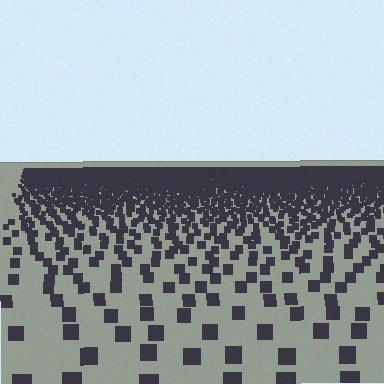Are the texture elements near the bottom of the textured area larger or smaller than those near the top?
Larger. Near the bottom, elements are closer to the viewer and appear at a bigger on-screen size.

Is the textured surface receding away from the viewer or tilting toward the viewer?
The surface is receding away from the viewer. Texture elements get smaller and denser toward the top.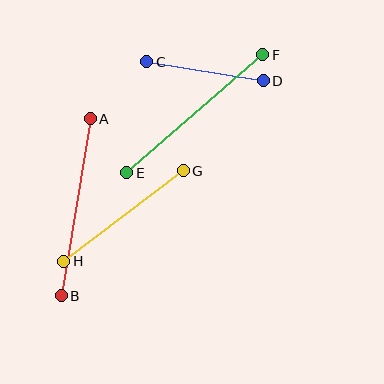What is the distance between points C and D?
The distance is approximately 119 pixels.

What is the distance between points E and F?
The distance is approximately 180 pixels.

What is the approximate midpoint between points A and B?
The midpoint is at approximately (76, 207) pixels.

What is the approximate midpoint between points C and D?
The midpoint is at approximately (205, 71) pixels.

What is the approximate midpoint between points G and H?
The midpoint is at approximately (124, 216) pixels.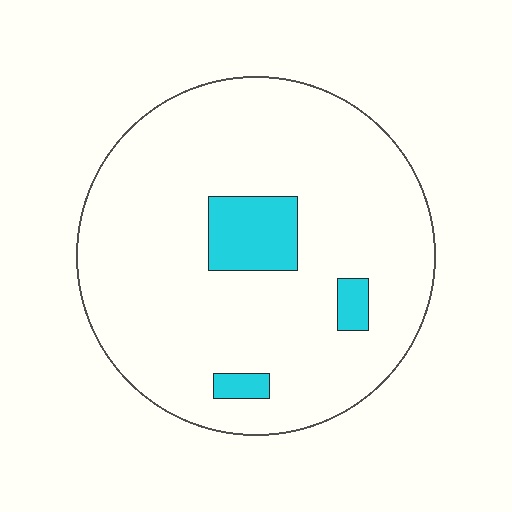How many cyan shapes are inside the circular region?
3.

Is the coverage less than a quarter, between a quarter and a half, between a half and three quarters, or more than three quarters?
Less than a quarter.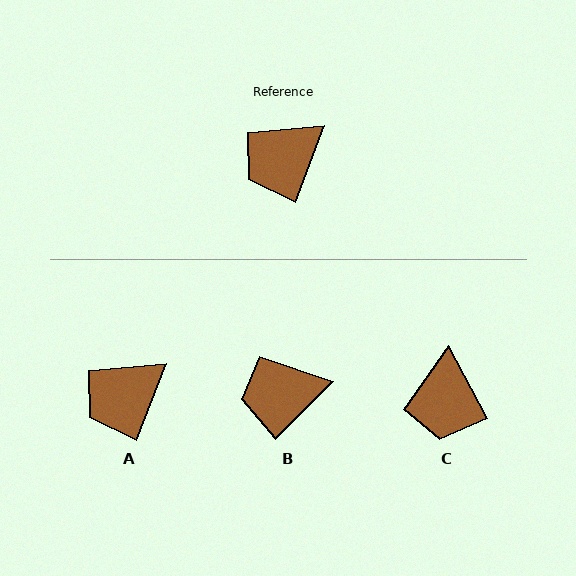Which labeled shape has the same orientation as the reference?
A.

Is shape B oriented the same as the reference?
No, it is off by about 24 degrees.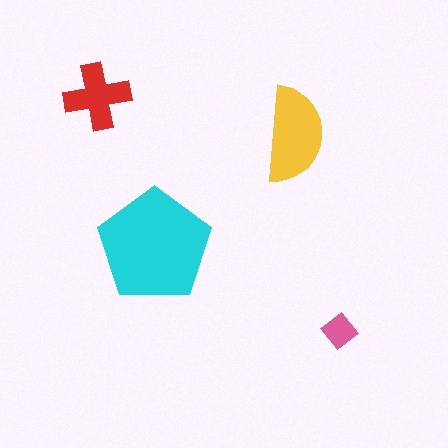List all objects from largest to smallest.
The cyan pentagon, the yellow semicircle, the red cross, the pink diamond.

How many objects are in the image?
There are 4 objects in the image.